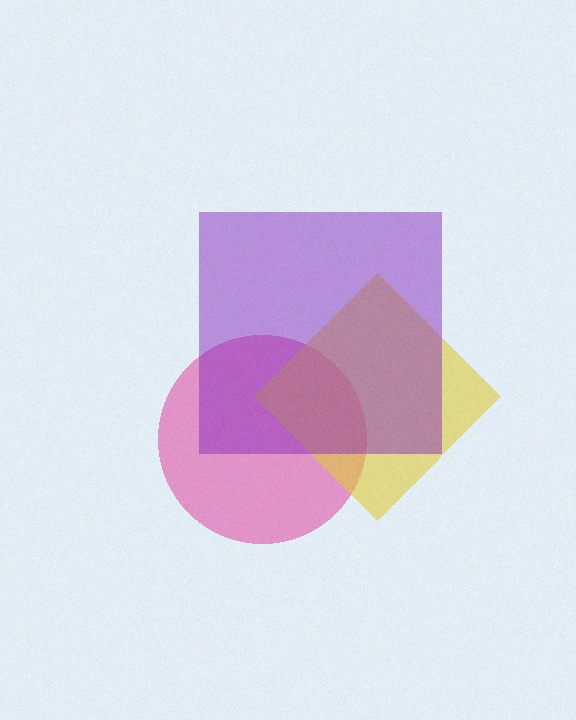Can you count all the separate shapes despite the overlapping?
Yes, there are 3 separate shapes.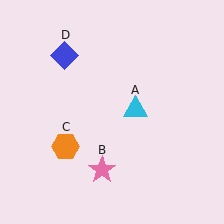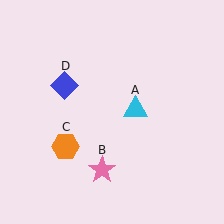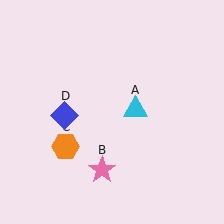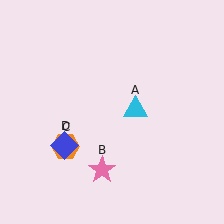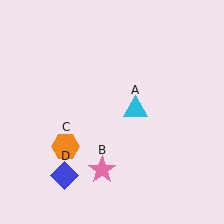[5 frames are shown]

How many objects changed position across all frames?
1 object changed position: blue diamond (object D).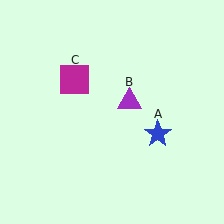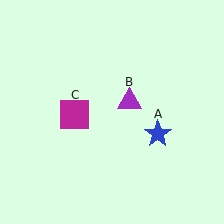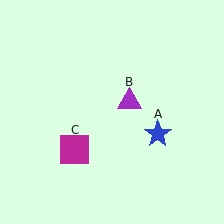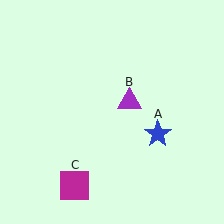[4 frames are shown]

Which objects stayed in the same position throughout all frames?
Blue star (object A) and purple triangle (object B) remained stationary.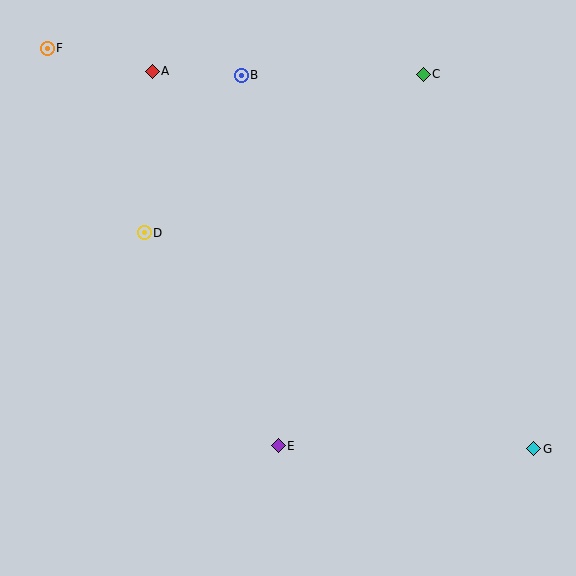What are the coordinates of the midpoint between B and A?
The midpoint between B and A is at (197, 73).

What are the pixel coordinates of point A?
Point A is at (152, 71).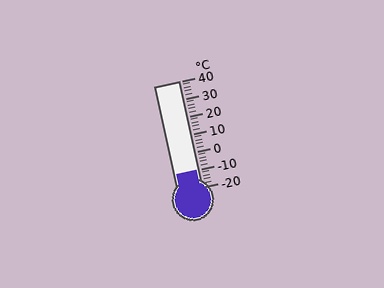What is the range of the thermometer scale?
The thermometer scale ranges from -20°C to 40°C.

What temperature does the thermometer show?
The thermometer shows approximately -10°C.